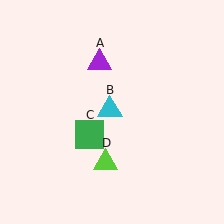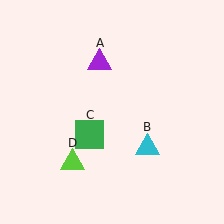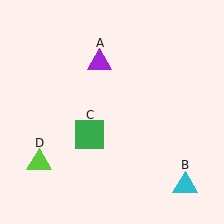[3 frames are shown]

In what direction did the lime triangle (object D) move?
The lime triangle (object D) moved left.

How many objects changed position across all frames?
2 objects changed position: cyan triangle (object B), lime triangle (object D).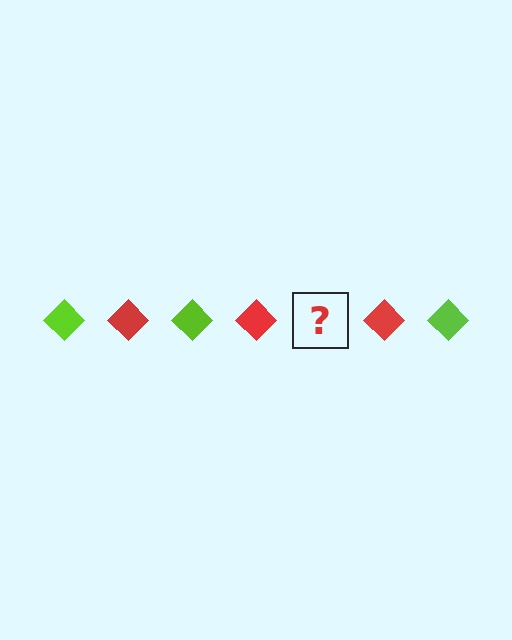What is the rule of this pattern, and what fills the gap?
The rule is that the pattern cycles through lime, red diamonds. The gap should be filled with a lime diamond.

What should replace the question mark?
The question mark should be replaced with a lime diamond.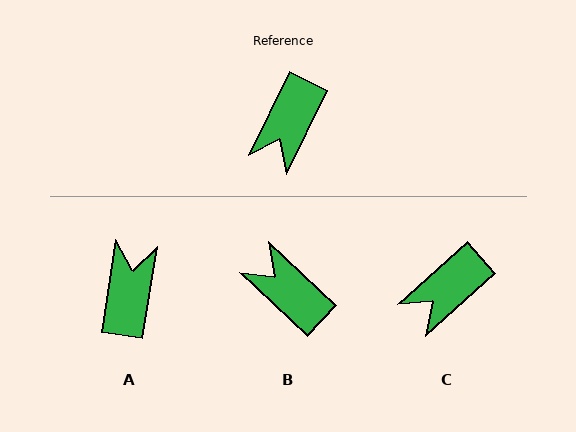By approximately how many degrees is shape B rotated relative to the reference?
Approximately 107 degrees clockwise.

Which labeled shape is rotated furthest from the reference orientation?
A, about 163 degrees away.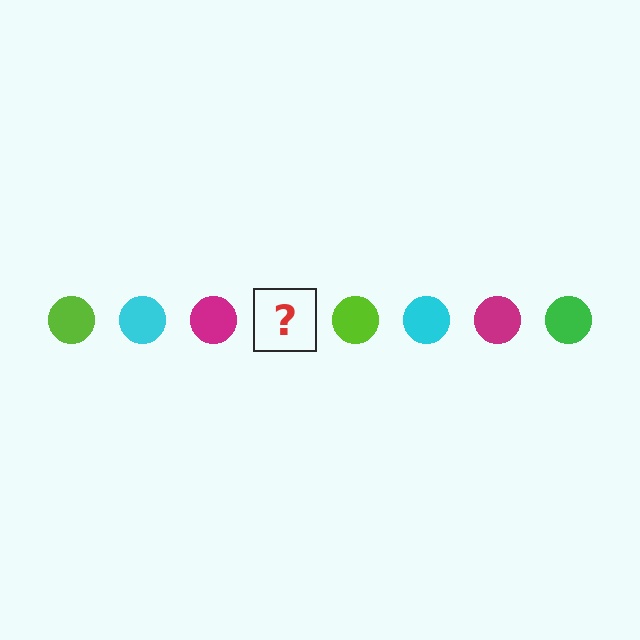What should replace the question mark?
The question mark should be replaced with a green circle.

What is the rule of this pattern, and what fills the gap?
The rule is that the pattern cycles through lime, cyan, magenta, green circles. The gap should be filled with a green circle.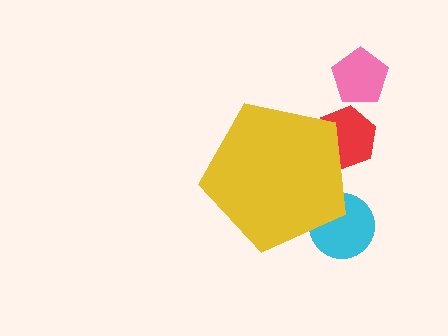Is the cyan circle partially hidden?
Yes, the cyan circle is partially hidden behind the yellow pentagon.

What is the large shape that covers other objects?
A yellow pentagon.